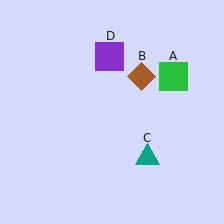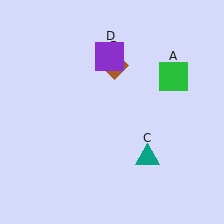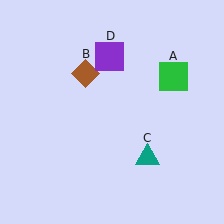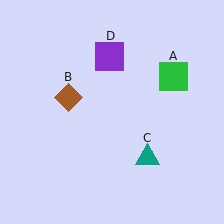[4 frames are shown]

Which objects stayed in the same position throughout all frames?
Green square (object A) and teal triangle (object C) and purple square (object D) remained stationary.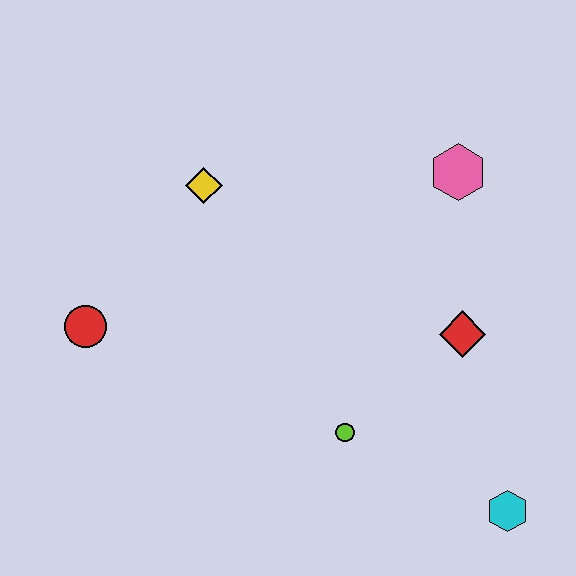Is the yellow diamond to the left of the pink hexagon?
Yes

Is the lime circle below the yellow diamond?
Yes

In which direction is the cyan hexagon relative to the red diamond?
The cyan hexagon is below the red diamond.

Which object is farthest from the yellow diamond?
The cyan hexagon is farthest from the yellow diamond.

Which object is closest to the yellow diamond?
The red circle is closest to the yellow diamond.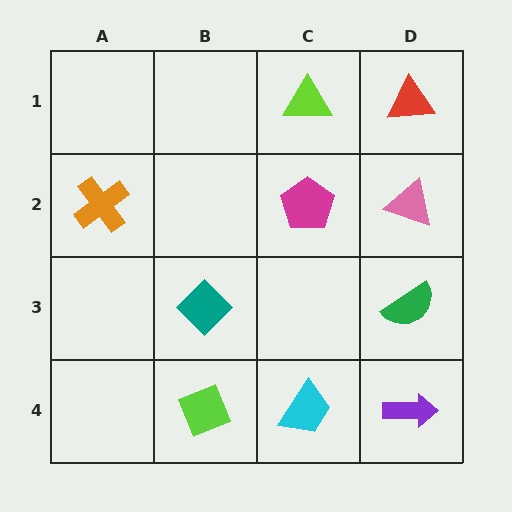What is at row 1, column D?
A red triangle.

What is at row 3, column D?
A green semicircle.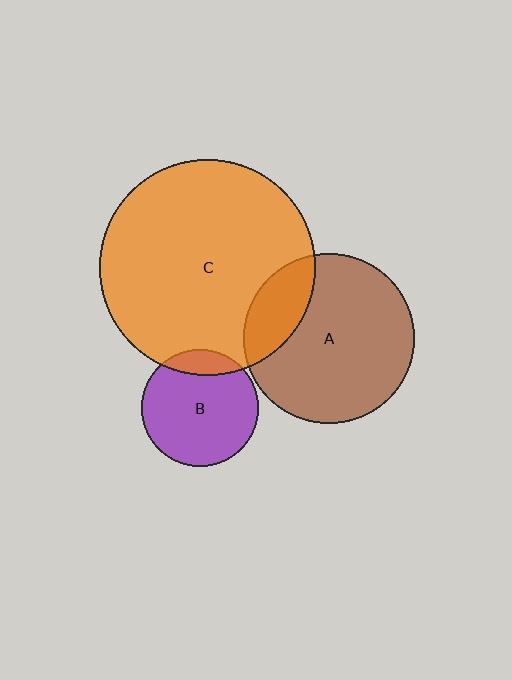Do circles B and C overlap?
Yes.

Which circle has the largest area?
Circle C (orange).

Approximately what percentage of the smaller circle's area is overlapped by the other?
Approximately 15%.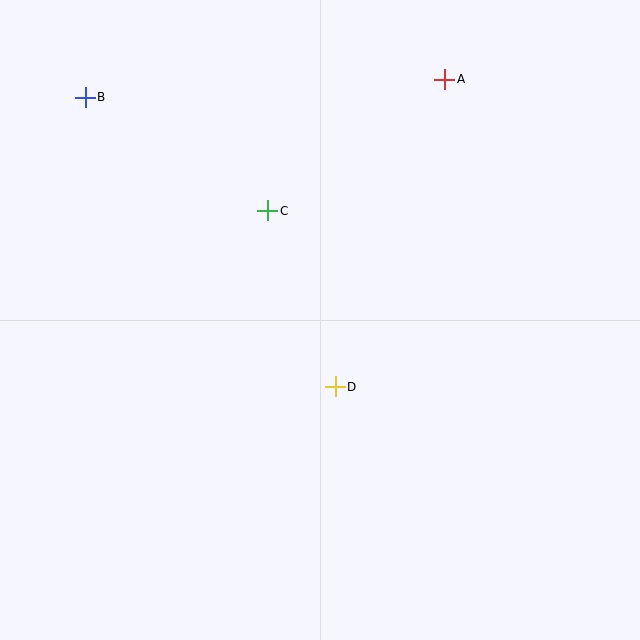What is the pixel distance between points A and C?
The distance between A and C is 220 pixels.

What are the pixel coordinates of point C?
Point C is at (268, 211).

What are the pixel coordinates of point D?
Point D is at (335, 387).